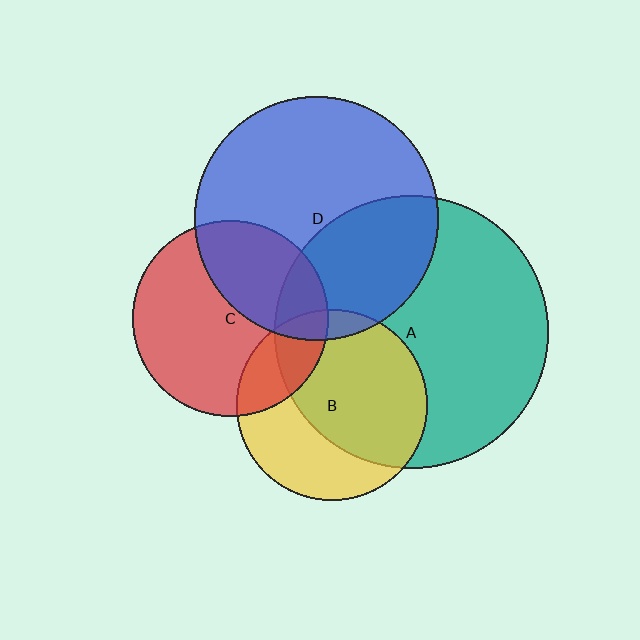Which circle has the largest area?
Circle A (teal).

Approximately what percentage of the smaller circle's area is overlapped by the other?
Approximately 60%.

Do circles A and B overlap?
Yes.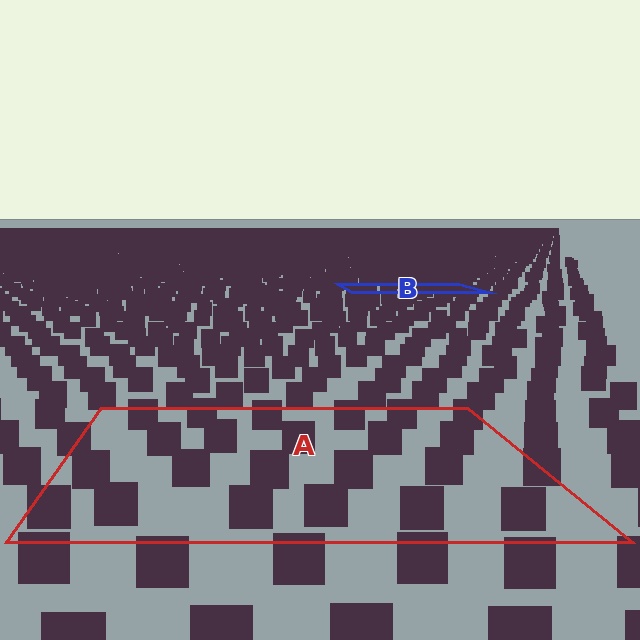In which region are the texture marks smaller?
The texture marks are smaller in region B, because it is farther away.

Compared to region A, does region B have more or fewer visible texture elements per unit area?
Region B has more texture elements per unit area — they are packed more densely because it is farther away.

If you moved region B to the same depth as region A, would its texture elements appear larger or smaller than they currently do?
They would appear larger. At a closer depth, the same texture elements are projected at a bigger on-screen size.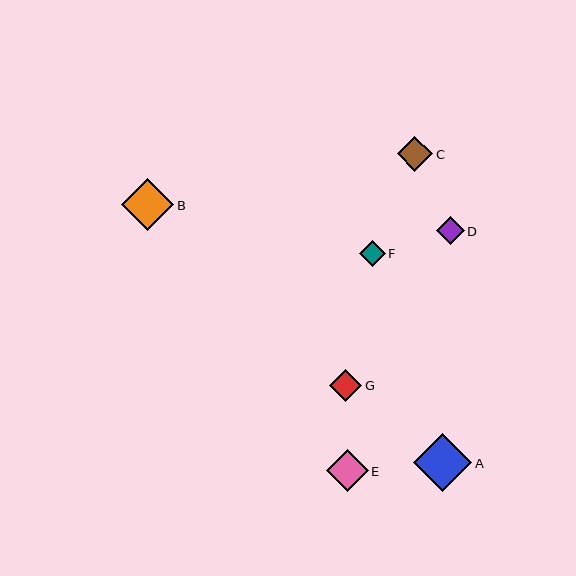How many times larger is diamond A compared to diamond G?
Diamond A is approximately 1.8 times the size of diamond G.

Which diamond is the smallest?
Diamond F is the smallest with a size of approximately 26 pixels.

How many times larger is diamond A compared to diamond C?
Diamond A is approximately 1.6 times the size of diamond C.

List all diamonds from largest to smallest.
From largest to smallest: A, B, E, C, G, D, F.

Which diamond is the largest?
Diamond A is the largest with a size of approximately 58 pixels.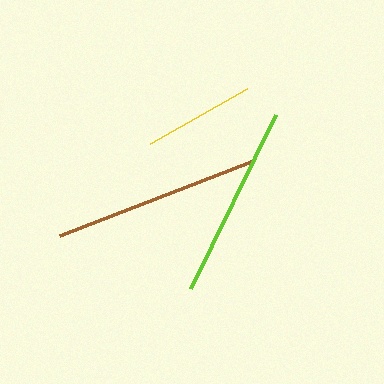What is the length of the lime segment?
The lime segment is approximately 193 pixels long.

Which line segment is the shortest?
The yellow line is the shortest at approximately 112 pixels.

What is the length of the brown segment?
The brown segment is approximately 209 pixels long.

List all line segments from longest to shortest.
From longest to shortest: brown, lime, yellow.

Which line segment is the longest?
The brown line is the longest at approximately 209 pixels.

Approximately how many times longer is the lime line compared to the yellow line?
The lime line is approximately 1.7 times the length of the yellow line.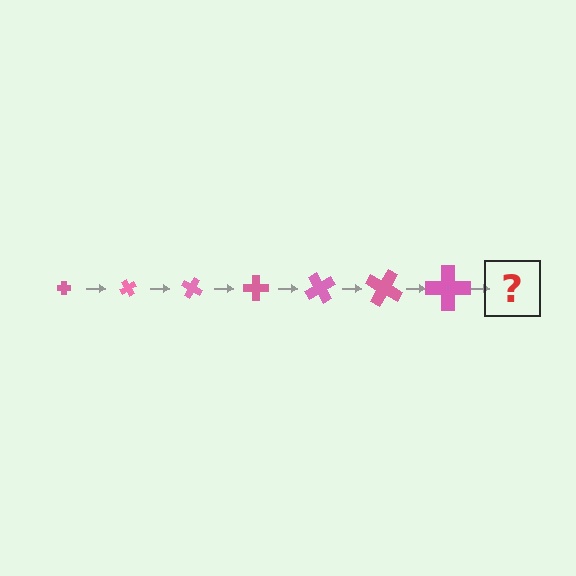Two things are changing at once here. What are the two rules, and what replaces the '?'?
The two rules are that the cross grows larger each step and it rotates 60 degrees each step. The '?' should be a cross, larger than the previous one and rotated 420 degrees from the start.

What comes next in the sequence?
The next element should be a cross, larger than the previous one and rotated 420 degrees from the start.